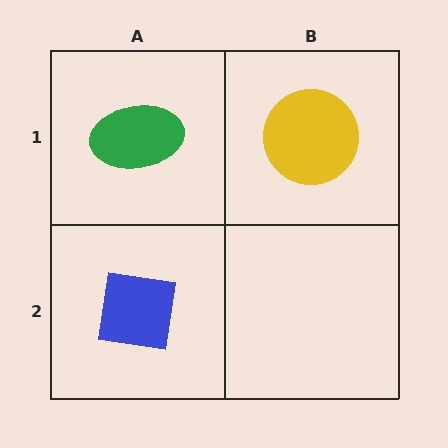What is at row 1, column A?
A green ellipse.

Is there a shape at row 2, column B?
No, that cell is empty.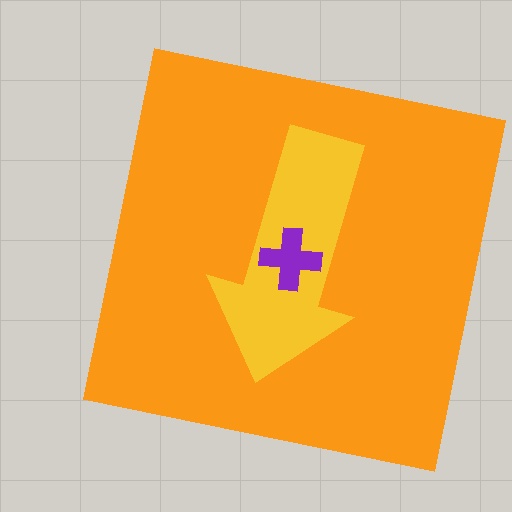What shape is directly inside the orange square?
The yellow arrow.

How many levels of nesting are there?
3.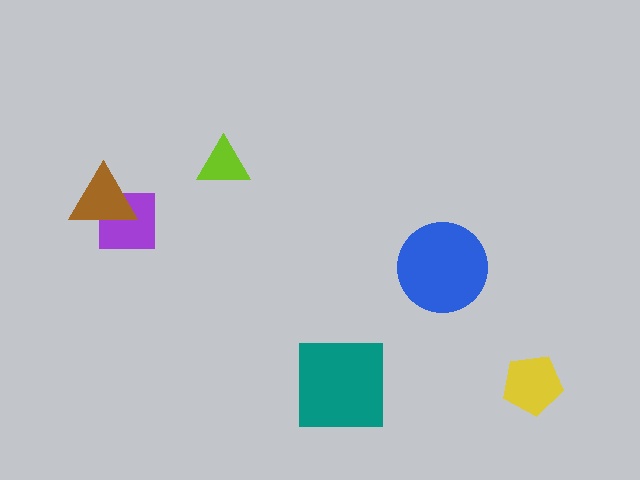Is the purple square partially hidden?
Yes, it is partially covered by another shape.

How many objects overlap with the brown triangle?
1 object overlaps with the brown triangle.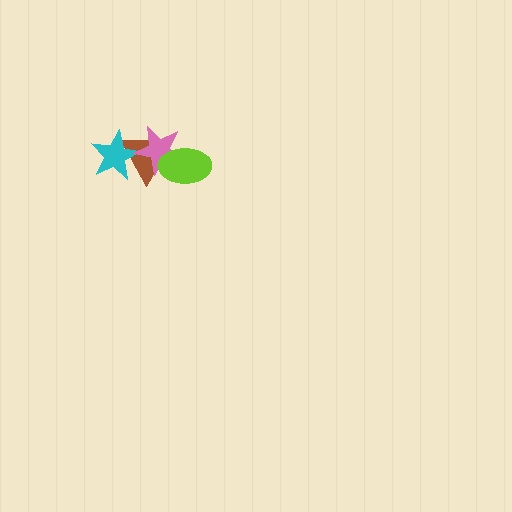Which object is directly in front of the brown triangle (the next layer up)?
The cyan star is directly in front of the brown triangle.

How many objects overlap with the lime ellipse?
2 objects overlap with the lime ellipse.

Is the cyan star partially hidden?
Yes, it is partially covered by another shape.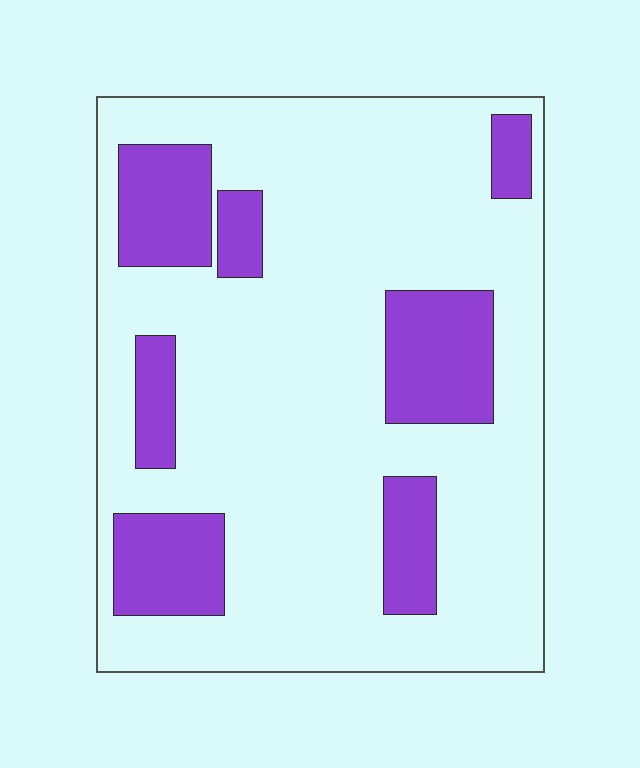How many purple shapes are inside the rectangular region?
7.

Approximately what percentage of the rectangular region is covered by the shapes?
Approximately 20%.